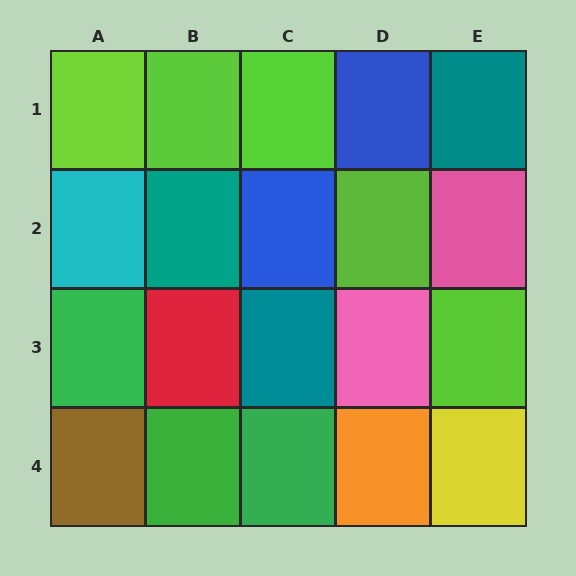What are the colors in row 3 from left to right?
Green, red, teal, pink, lime.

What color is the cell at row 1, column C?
Lime.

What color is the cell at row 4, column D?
Orange.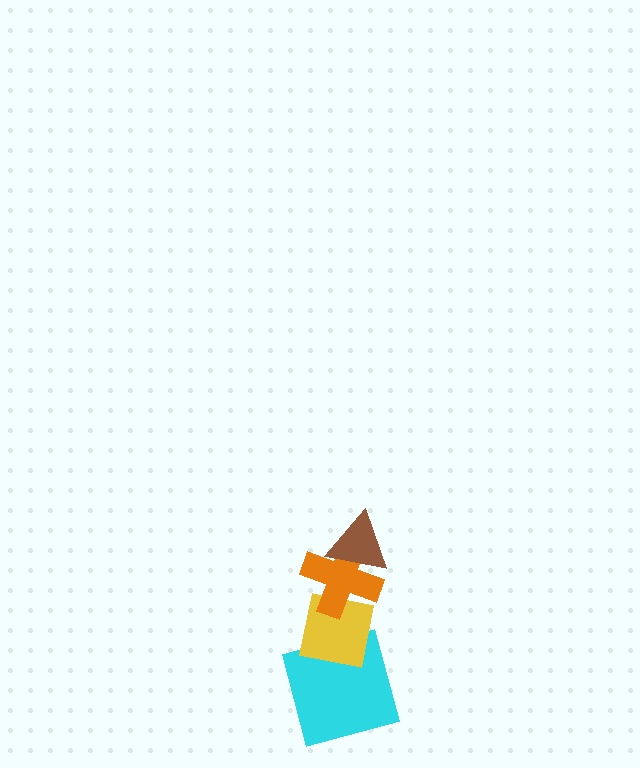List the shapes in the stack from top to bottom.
From top to bottom: the brown triangle, the orange cross, the yellow square, the cyan square.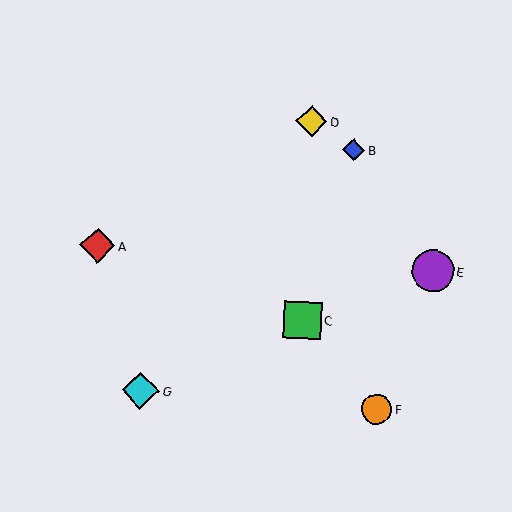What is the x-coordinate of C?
Object C is at x≈302.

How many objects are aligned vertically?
2 objects (C, D) are aligned vertically.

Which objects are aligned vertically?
Objects C, D are aligned vertically.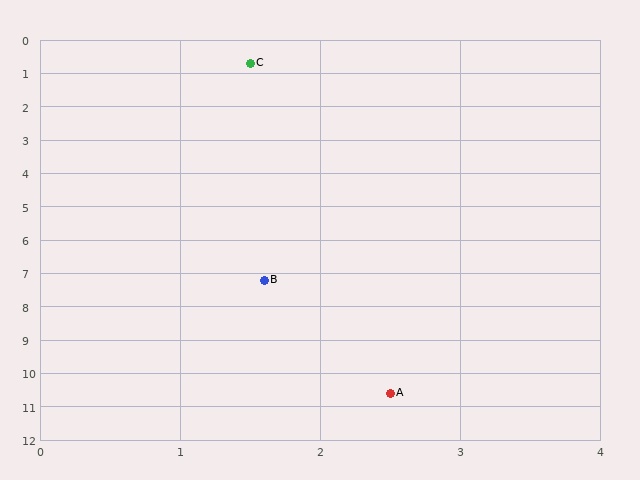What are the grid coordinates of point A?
Point A is at approximately (2.5, 10.6).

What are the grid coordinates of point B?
Point B is at approximately (1.6, 7.2).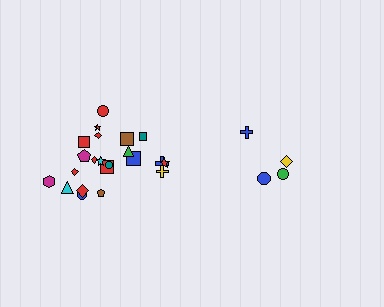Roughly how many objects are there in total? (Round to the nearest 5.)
Roughly 25 objects in total.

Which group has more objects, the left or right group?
The left group.